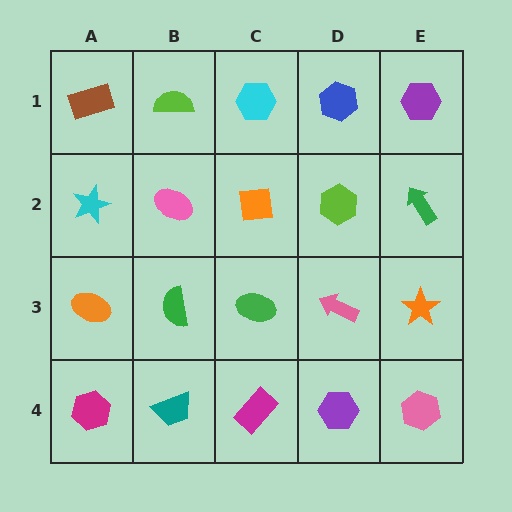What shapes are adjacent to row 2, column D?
A blue hexagon (row 1, column D), a pink arrow (row 3, column D), an orange square (row 2, column C), a green arrow (row 2, column E).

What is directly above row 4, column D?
A pink arrow.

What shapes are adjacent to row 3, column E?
A green arrow (row 2, column E), a pink hexagon (row 4, column E), a pink arrow (row 3, column D).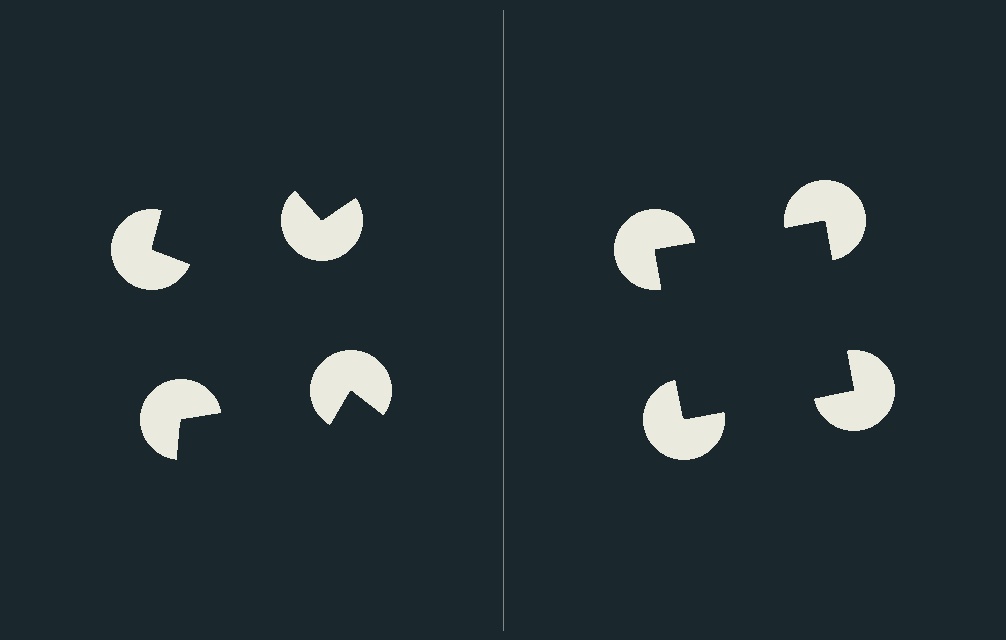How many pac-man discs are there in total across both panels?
8 — 4 on each side.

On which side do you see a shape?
An illusory square appears on the right side. On the left side the wedge cuts are rotated, so no coherent shape forms.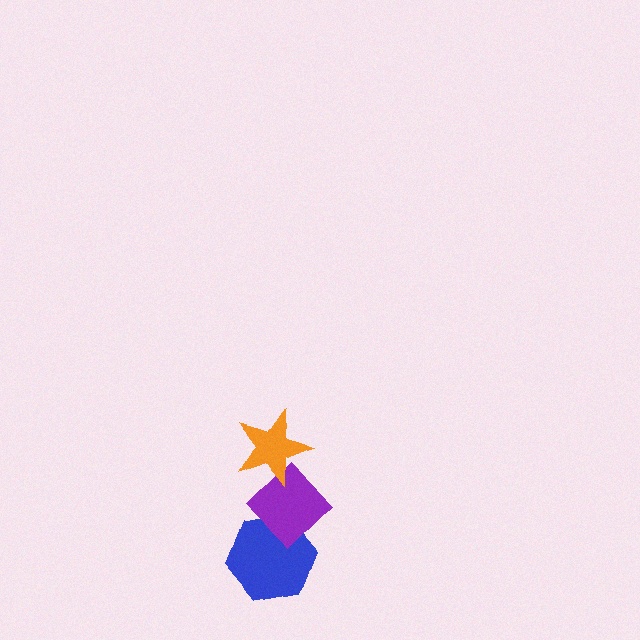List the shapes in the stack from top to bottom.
From top to bottom: the orange star, the purple diamond, the blue hexagon.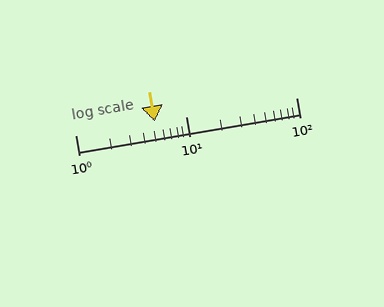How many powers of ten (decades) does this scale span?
The scale spans 2 decades, from 1 to 100.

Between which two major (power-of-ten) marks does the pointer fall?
The pointer is between 1 and 10.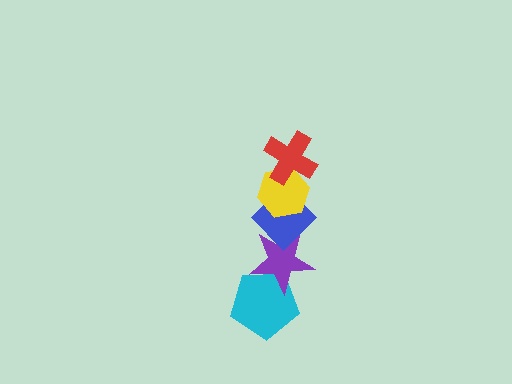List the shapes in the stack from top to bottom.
From top to bottom: the red cross, the yellow hexagon, the blue diamond, the purple star, the cyan pentagon.